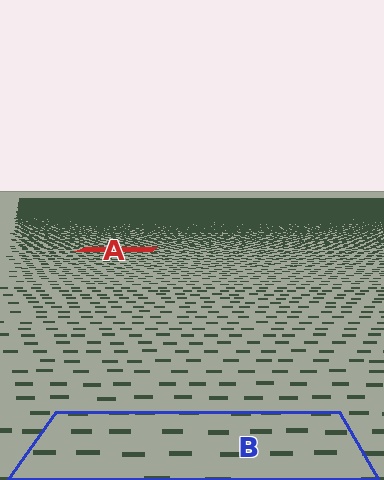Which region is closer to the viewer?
Region B is closer. The texture elements there are larger and more spread out.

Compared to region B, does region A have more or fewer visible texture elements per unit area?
Region A has more texture elements per unit area — they are packed more densely because it is farther away.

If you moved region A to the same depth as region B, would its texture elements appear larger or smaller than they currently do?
They would appear larger. At a closer depth, the same texture elements are projected at a bigger on-screen size.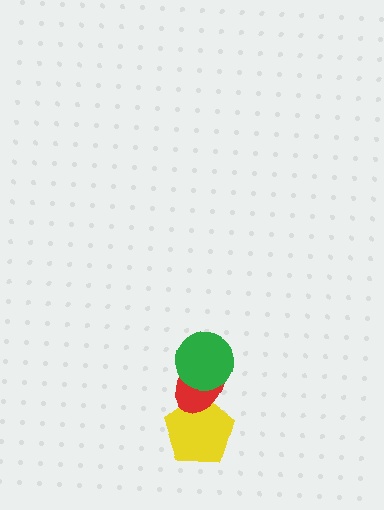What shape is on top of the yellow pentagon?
The red ellipse is on top of the yellow pentagon.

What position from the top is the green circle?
The green circle is 1st from the top.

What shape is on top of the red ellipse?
The green circle is on top of the red ellipse.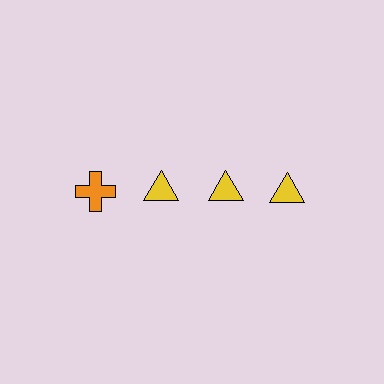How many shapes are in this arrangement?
There are 4 shapes arranged in a grid pattern.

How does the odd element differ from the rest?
It differs in both color (orange instead of yellow) and shape (cross instead of triangle).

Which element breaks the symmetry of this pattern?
The orange cross in the top row, leftmost column breaks the symmetry. All other shapes are yellow triangles.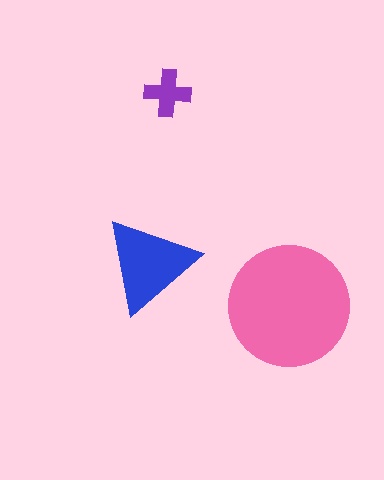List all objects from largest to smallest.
The pink circle, the blue triangle, the purple cross.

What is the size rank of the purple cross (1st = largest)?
3rd.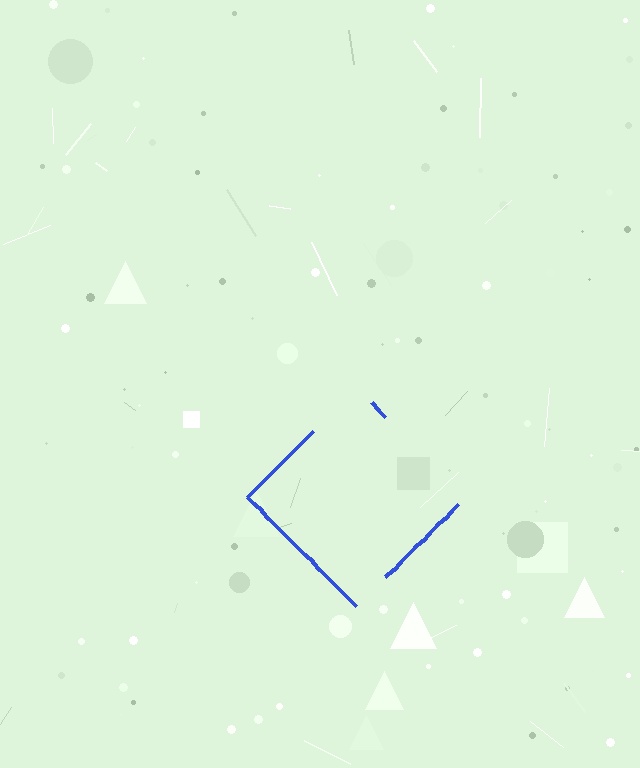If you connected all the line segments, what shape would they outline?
They would outline a diamond.